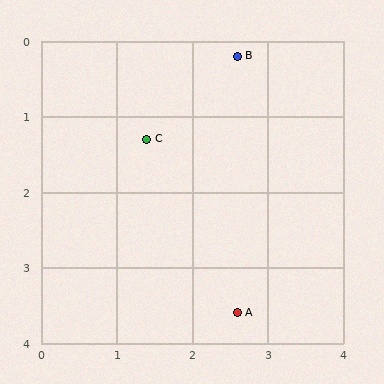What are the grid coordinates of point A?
Point A is at approximately (2.6, 3.6).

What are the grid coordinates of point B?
Point B is at approximately (2.6, 0.2).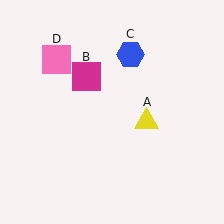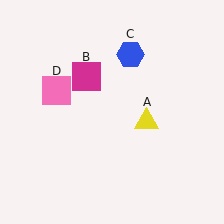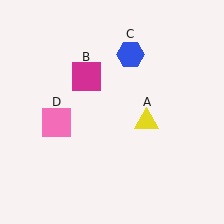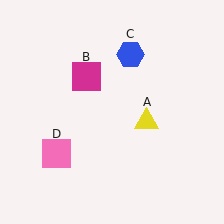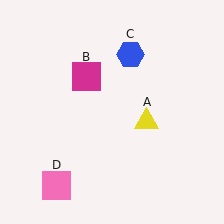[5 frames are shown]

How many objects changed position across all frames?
1 object changed position: pink square (object D).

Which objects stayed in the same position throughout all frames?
Yellow triangle (object A) and magenta square (object B) and blue hexagon (object C) remained stationary.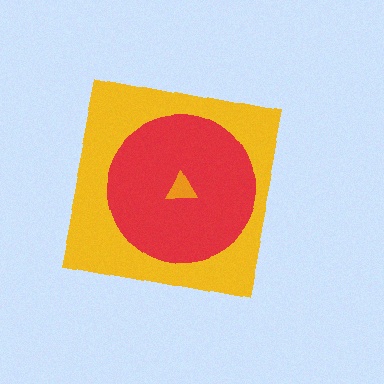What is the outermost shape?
The yellow square.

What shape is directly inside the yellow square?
The red circle.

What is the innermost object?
The orange triangle.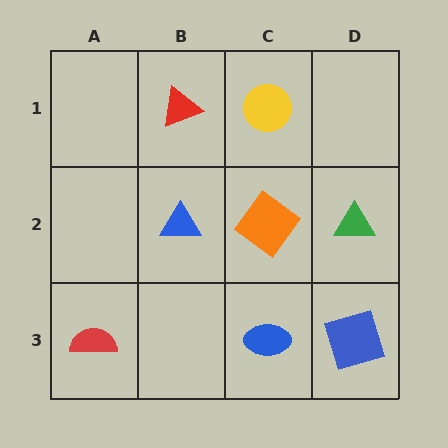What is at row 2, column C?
An orange diamond.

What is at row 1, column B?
A red triangle.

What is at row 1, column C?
A yellow circle.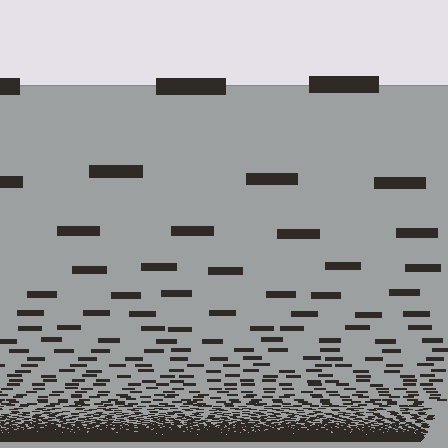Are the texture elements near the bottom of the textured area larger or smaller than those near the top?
Smaller. The gradient is inverted — elements near the bottom are smaller and denser.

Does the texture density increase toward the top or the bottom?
Density increases toward the bottom.